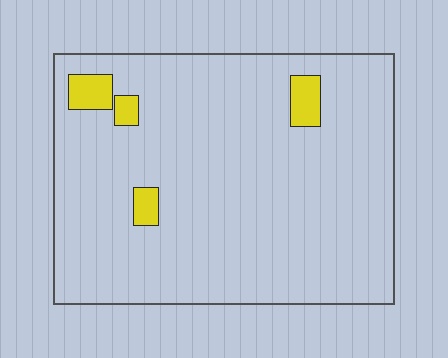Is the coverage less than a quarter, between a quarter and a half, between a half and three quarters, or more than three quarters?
Less than a quarter.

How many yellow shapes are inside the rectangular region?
4.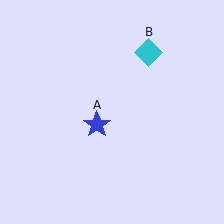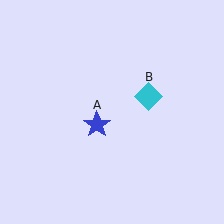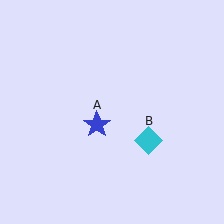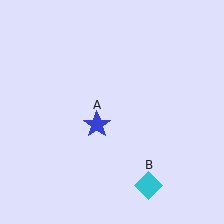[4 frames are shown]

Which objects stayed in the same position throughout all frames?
Blue star (object A) remained stationary.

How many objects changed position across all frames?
1 object changed position: cyan diamond (object B).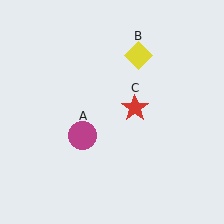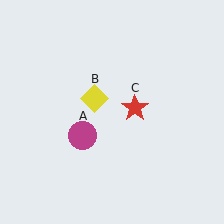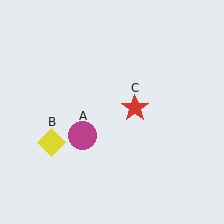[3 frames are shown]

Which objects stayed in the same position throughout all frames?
Magenta circle (object A) and red star (object C) remained stationary.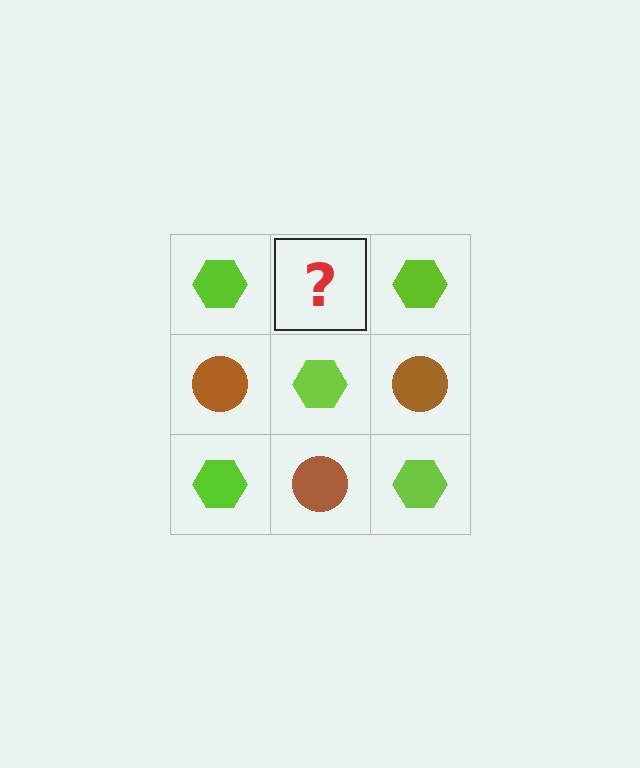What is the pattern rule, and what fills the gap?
The rule is that it alternates lime hexagon and brown circle in a checkerboard pattern. The gap should be filled with a brown circle.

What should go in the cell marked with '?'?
The missing cell should contain a brown circle.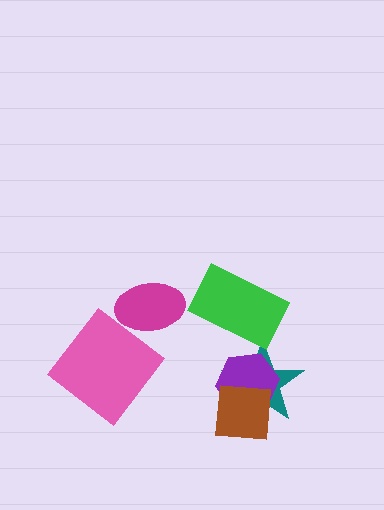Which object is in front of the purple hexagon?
The brown square is in front of the purple hexagon.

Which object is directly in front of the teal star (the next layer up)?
The purple hexagon is directly in front of the teal star.